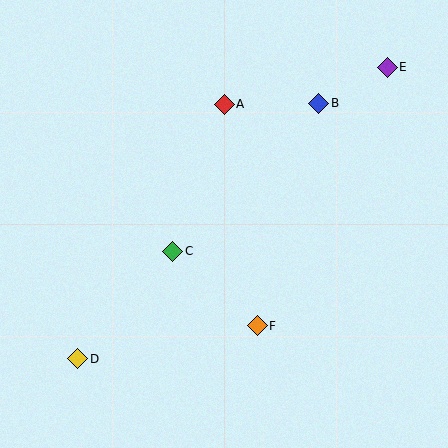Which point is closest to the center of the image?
Point C at (173, 252) is closest to the center.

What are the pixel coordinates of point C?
Point C is at (173, 252).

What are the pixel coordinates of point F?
Point F is at (257, 326).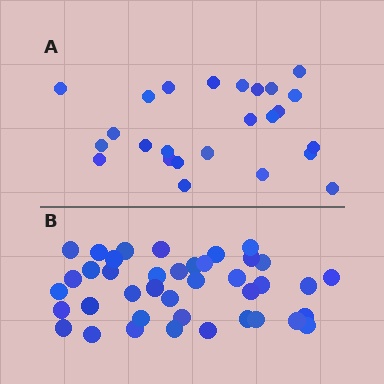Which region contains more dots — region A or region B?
Region B (the bottom region) has more dots.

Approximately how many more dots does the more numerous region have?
Region B has approximately 15 more dots than region A.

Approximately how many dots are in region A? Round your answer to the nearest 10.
About 20 dots. (The exact count is 25, which rounds to 20.)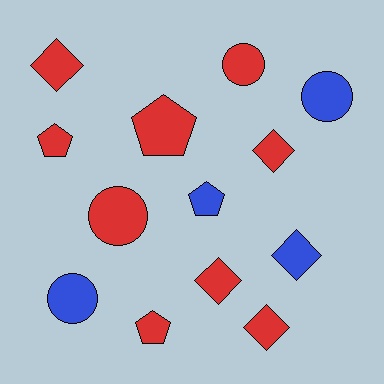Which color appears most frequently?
Red, with 9 objects.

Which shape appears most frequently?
Diamond, with 5 objects.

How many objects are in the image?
There are 13 objects.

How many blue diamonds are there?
There is 1 blue diamond.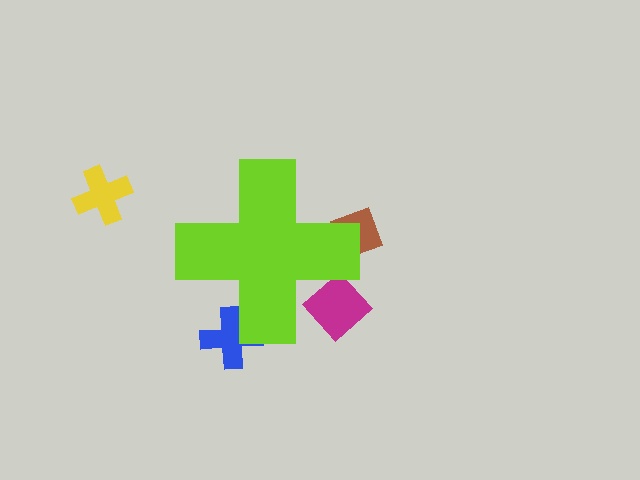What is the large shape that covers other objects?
A lime cross.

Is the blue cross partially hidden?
Yes, the blue cross is partially hidden behind the lime cross.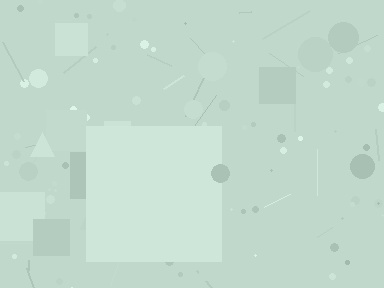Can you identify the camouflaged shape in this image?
The camouflaged shape is a square.